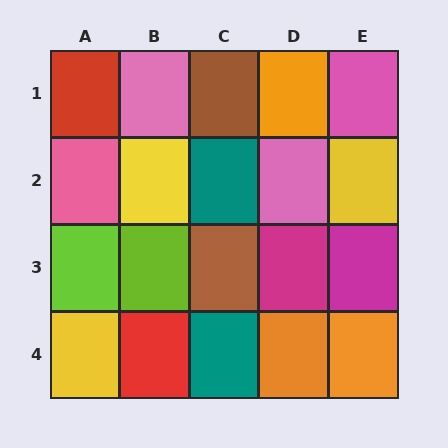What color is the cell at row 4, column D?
Orange.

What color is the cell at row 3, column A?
Lime.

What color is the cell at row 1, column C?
Brown.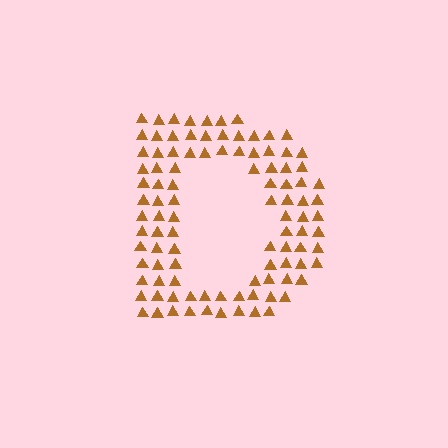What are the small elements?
The small elements are triangles.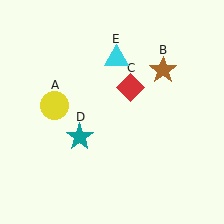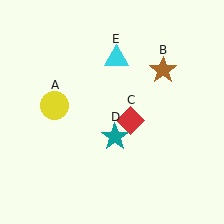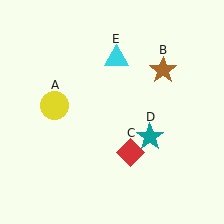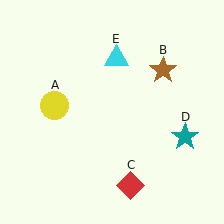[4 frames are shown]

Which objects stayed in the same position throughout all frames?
Yellow circle (object A) and brown star (object B) and cyan triangle (object E) remained stationary.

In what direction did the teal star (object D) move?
The teal star (object D) moved right.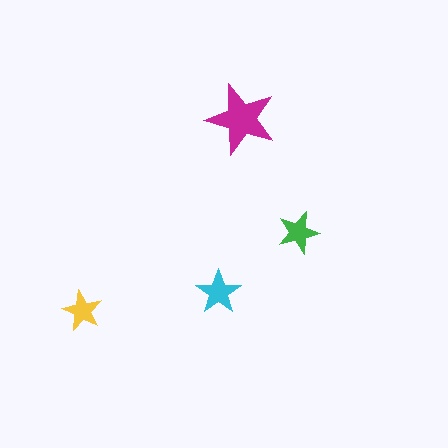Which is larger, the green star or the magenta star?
The magenta one.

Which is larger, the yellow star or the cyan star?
The cyan one.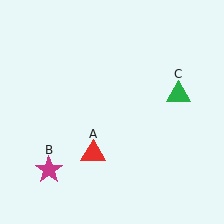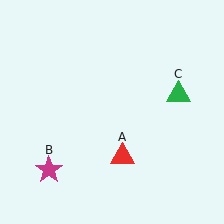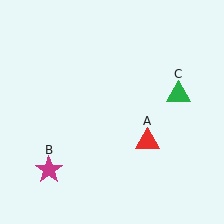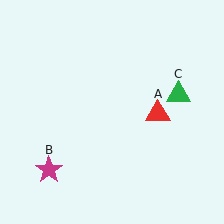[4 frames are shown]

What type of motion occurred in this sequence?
The red triangle (object A) rotated counterclockwise around the center of the scene.